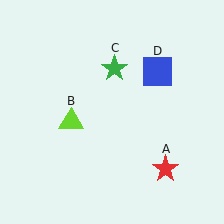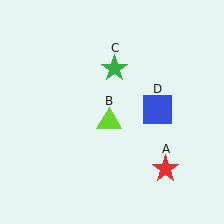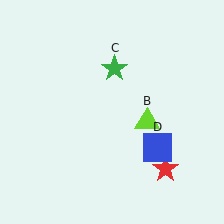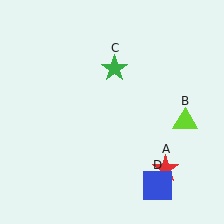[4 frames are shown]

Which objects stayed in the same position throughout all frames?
Red star (object A) and green star (object C) remained stationary.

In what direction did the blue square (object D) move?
The blue square (object D) moved down.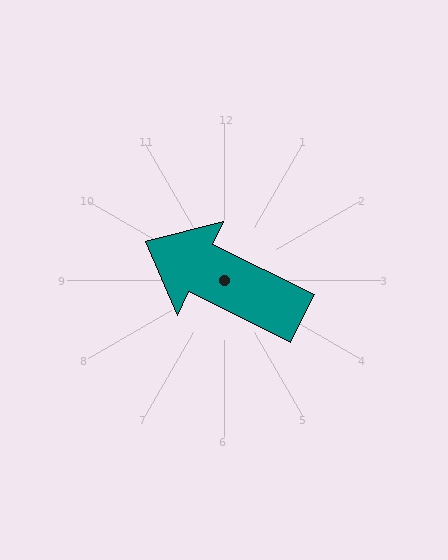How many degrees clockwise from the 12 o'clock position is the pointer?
Approximately 296 degrees.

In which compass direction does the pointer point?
Northwest.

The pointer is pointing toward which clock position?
Roughly 10 o'clock.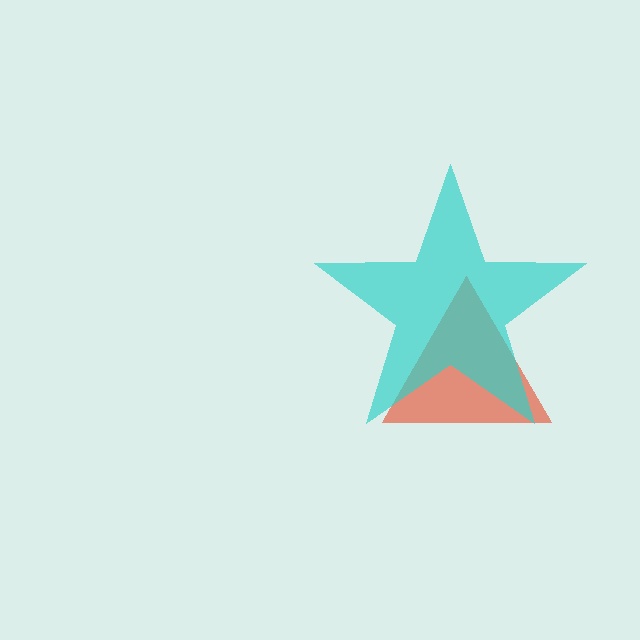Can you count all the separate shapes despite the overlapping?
Yes, there are 2 separate shapes.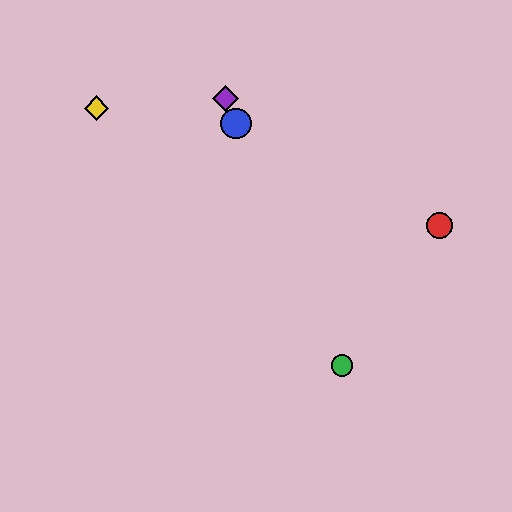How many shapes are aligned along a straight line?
3 shapes (the blue circle, the green circle, the purple diamond) are aligned along a straight line.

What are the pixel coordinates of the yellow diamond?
The yellow diamond is at (97, 108).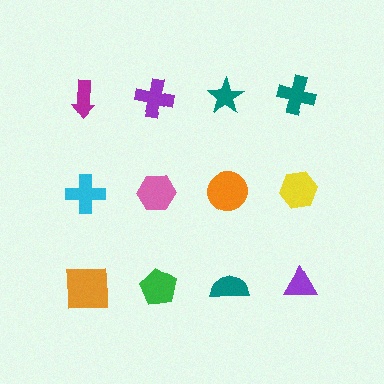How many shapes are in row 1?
4 shapes.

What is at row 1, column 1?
A magenta arrow.